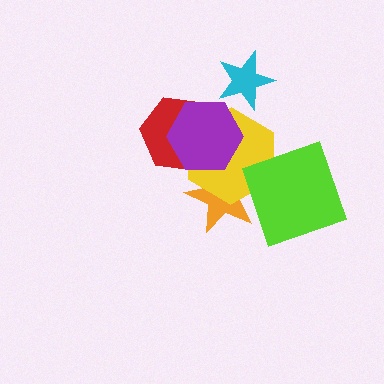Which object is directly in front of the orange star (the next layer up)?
The yellow hexagon is directly in front of the orange star.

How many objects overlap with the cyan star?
0 objects overlap with the cyan star.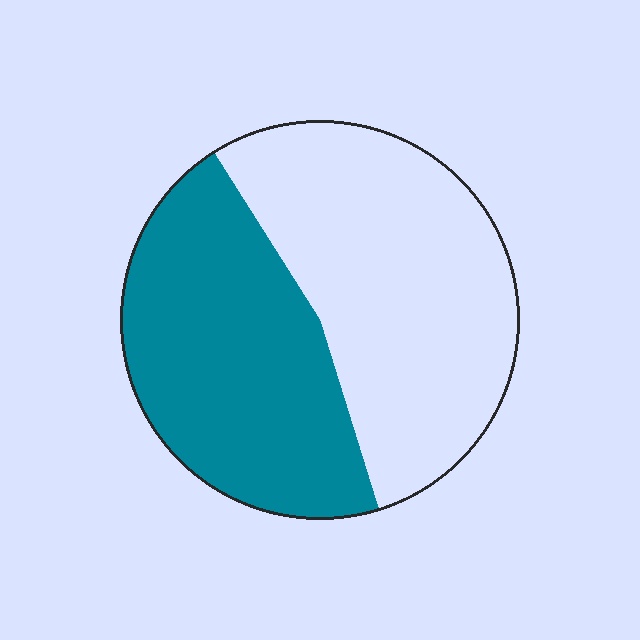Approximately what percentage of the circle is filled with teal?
Approximately 45%.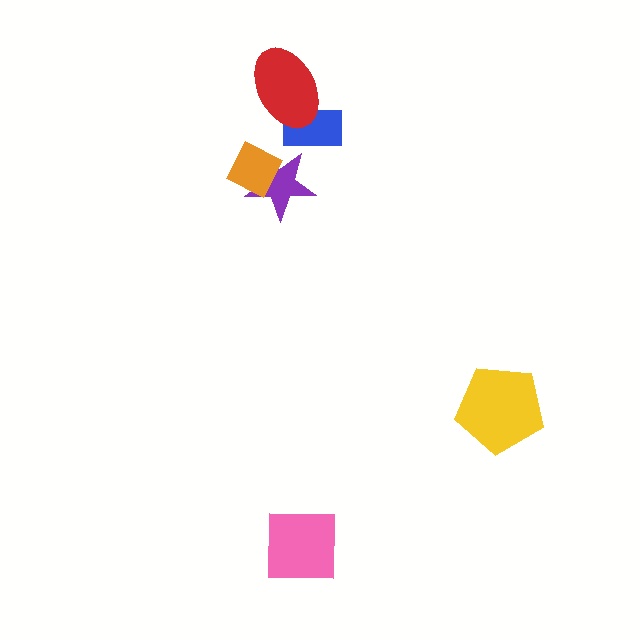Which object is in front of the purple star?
The orange diamond is in front of the purple star.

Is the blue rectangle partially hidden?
Yes, it is partially covered by another shape.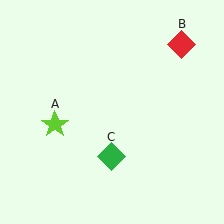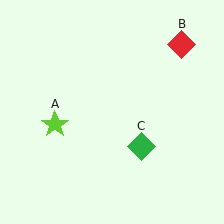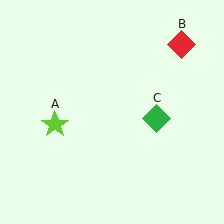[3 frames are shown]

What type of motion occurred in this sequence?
The green diamond (object C) rotated counterclockwise around the center of the scene.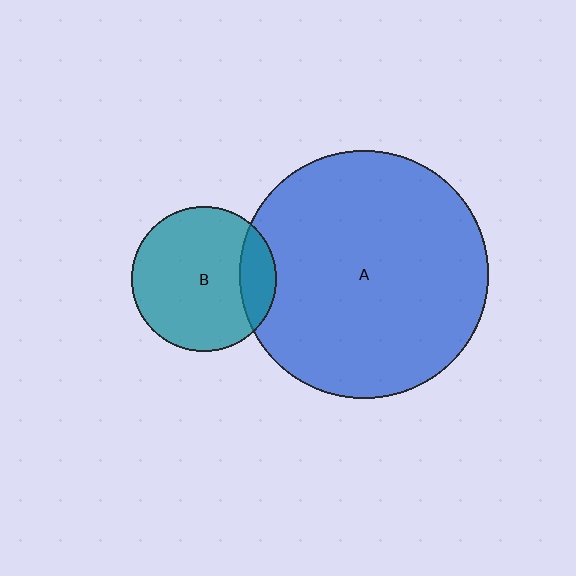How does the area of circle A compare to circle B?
Approximately 2.9 times.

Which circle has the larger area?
Circle A (blue).